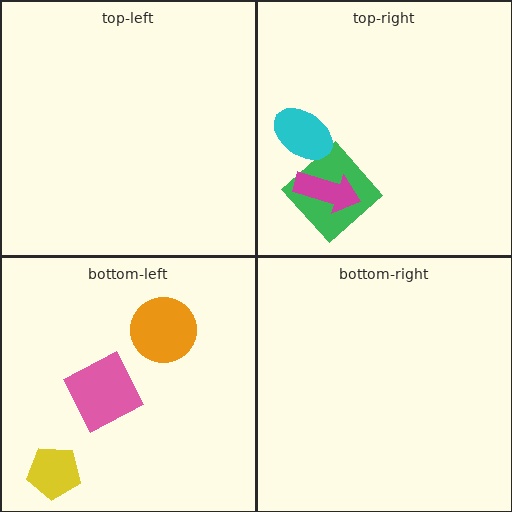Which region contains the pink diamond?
The bottom-left region.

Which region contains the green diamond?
The top-right region.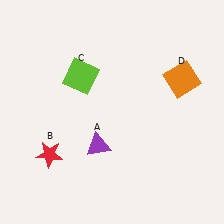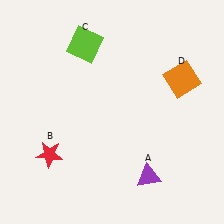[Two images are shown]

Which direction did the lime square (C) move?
The lime square (C) moved up.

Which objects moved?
The objects that moved are: the purple triangle (A), the lime square (C).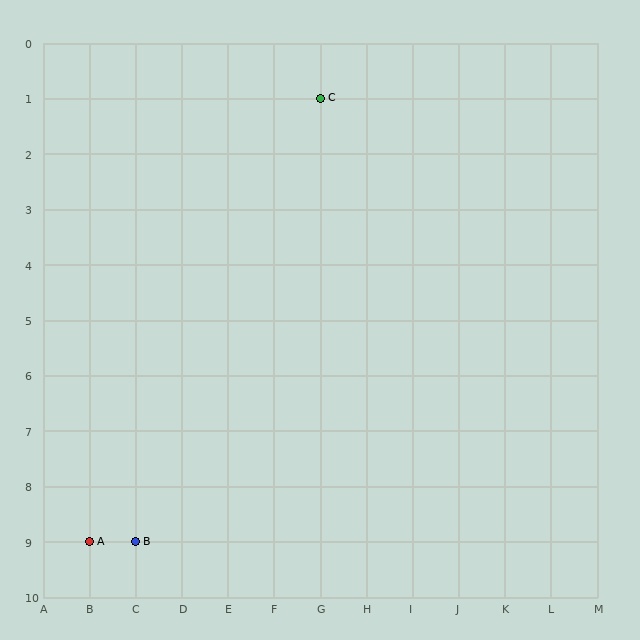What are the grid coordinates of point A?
Point A is at grid coordinates (B, 9).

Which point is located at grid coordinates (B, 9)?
Point A is at (B, 9).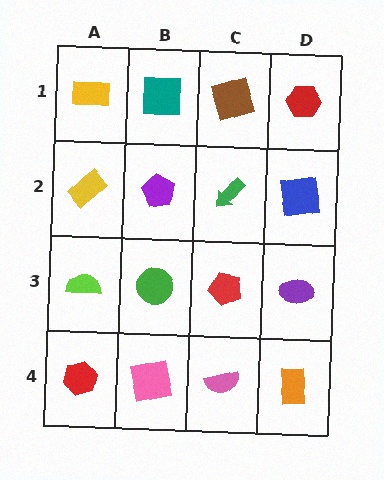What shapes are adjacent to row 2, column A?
A yellow rectangle (row 1, column A), a lime semicircle (row 3, column A), a purple pentagon (row 2, column B).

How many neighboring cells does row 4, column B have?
3.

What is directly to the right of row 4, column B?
A pink semicircle.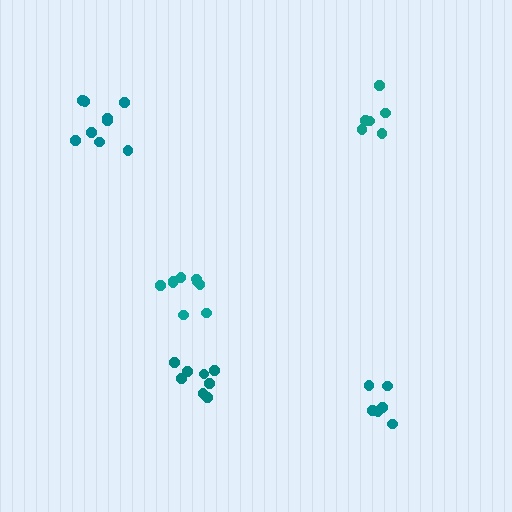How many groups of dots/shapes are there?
There are 5 groups.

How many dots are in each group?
Group 1: 9 dots, Group 2: 9 dots, Group 3: 8 dots, Group 4: 6 dots, Group 5: 6 dots (38 total).